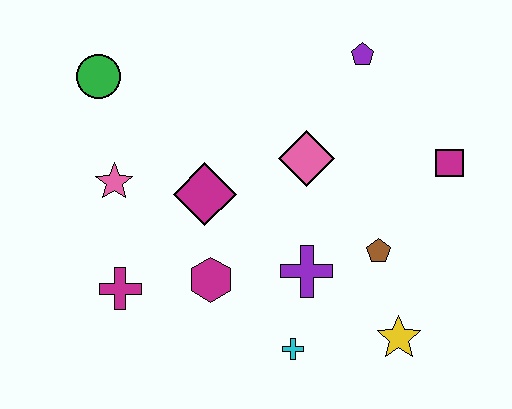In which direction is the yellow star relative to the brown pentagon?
The yellow star is below the brown pentagon.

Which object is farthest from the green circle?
The yellow star is farthest from the green circle.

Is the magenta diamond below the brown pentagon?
No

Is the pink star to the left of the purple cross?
Yes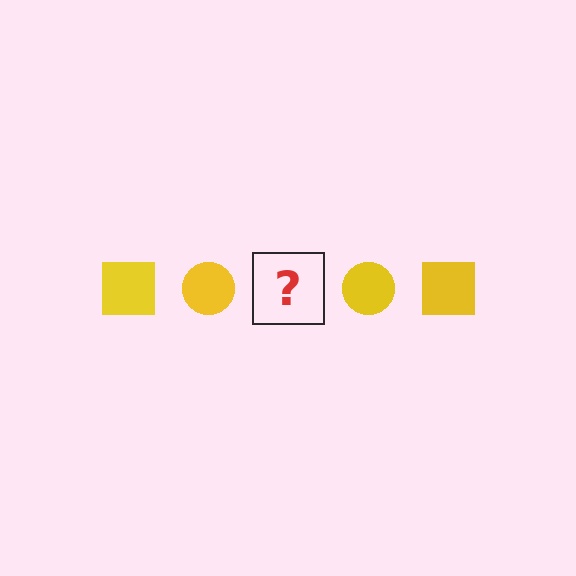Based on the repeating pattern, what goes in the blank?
The blank should be a yellow square.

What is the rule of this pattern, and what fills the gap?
The rule is that the pattern cycles through square, circle shapes in yellow. The gap should be filled with a yellow square.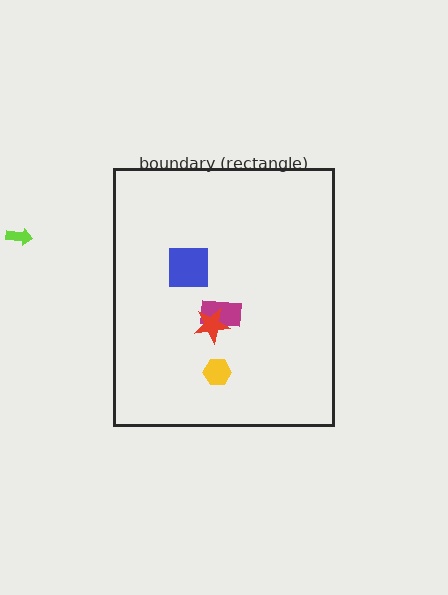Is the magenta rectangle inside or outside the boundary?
Inside.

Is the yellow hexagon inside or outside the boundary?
Inside.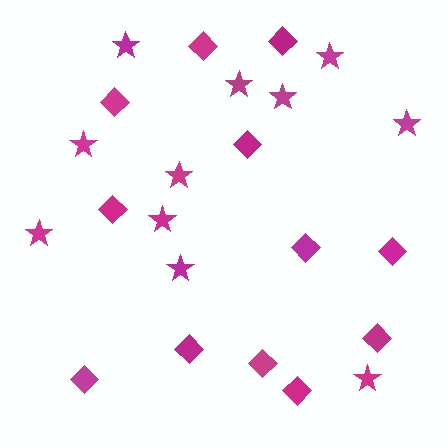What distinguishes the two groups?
There are 2 groups: one group of stars (11) and one group of diamonds (12).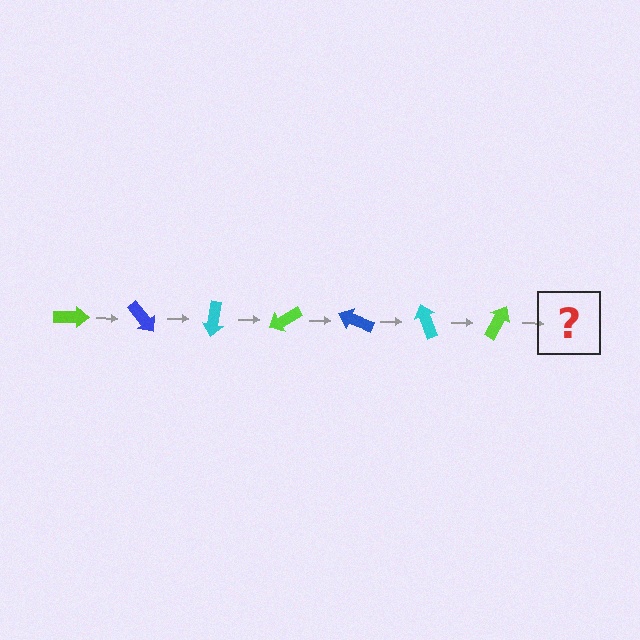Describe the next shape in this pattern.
It should be a blue arrow, rotated 350 degrees from the start.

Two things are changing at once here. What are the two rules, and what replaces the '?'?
The two rules are that it rotates 50 degrees each step and the color cycles through lime, blue, and cyan. The '?' should be a blue arrow, rotated 350 degrees from the start.